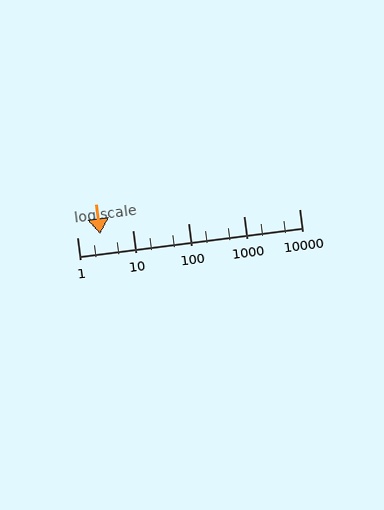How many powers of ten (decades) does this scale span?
The scale spans 4 decades, from 1 to 10000.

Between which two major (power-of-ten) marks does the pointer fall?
The pointer is between 1 and 10.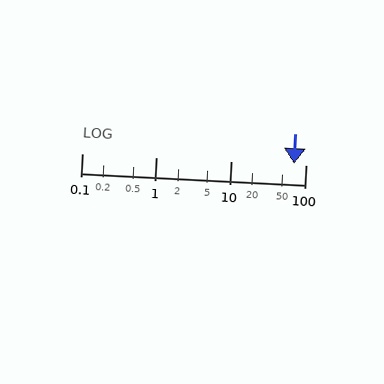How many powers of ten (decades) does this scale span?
The scale spans 3 decades, from 0.1 to 100.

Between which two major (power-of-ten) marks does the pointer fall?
The pointer is between 10 and 100.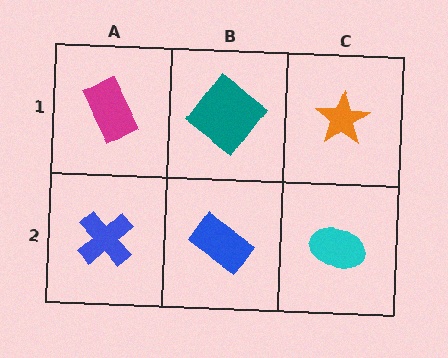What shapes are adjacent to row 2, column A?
A magenta rectangle (row 1, column A), a blue rectangle (row 2, column B).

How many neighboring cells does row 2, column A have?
2.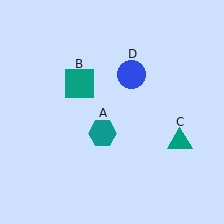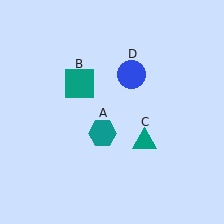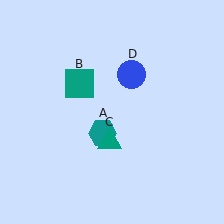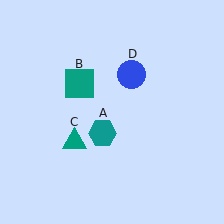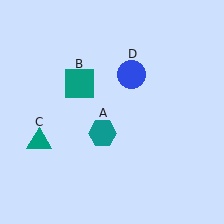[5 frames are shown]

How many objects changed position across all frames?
1 object changed position: teal triangle (object C).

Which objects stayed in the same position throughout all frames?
Teal hexagon (object A) and teal square (object B) and blue circle (object D) remained stationary.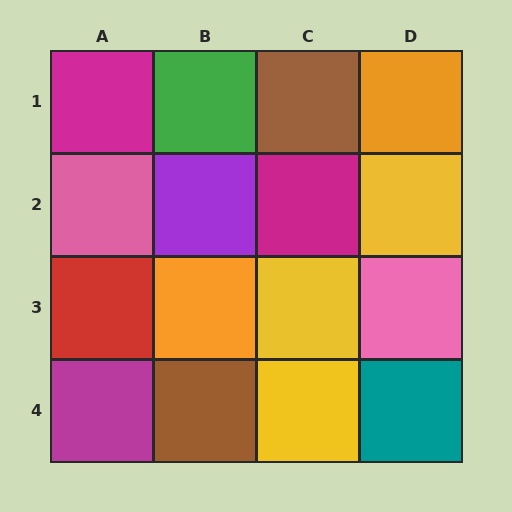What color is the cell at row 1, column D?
Orange.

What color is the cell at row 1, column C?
Brown.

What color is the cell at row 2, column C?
Magenta.